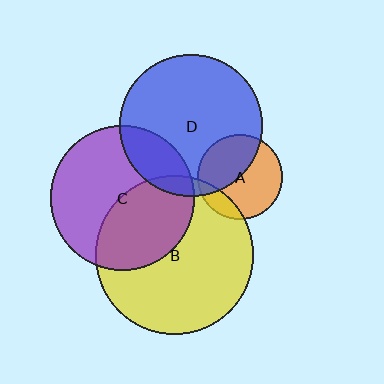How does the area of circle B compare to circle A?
Approximately 3.5 times.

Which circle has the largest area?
Circle B (yellow).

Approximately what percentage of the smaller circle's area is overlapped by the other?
Approximately 15%.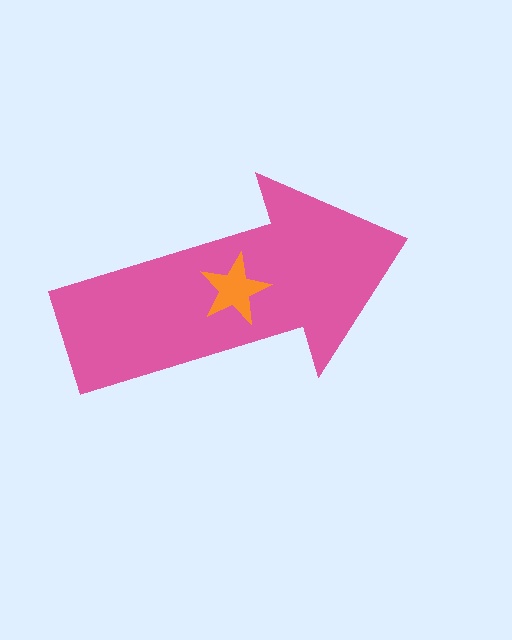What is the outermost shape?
The pink arrow.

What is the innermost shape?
The orange star.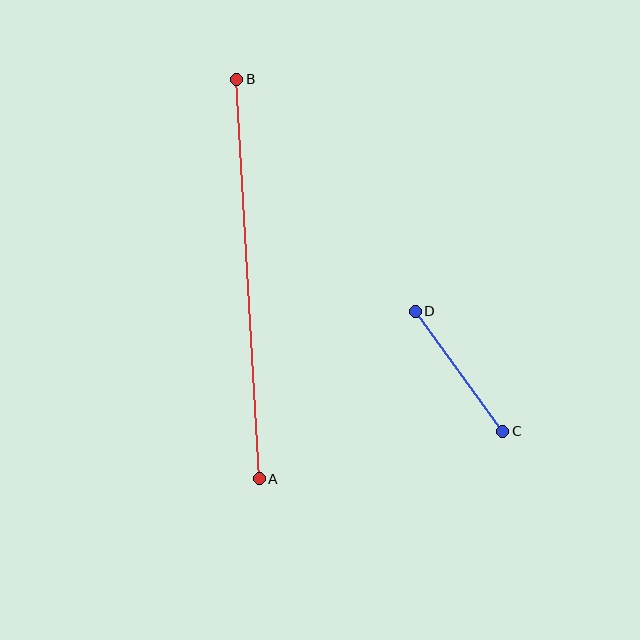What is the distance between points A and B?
The distance is approximately 400 pixels.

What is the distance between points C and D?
The distance is approximately 148 pixels.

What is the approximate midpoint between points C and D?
The midpoint is at approximately (459, 371) pixels.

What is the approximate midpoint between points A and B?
The midpoint is at approximately (248, 279) pixels.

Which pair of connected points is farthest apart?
Points A and B are farthest apart.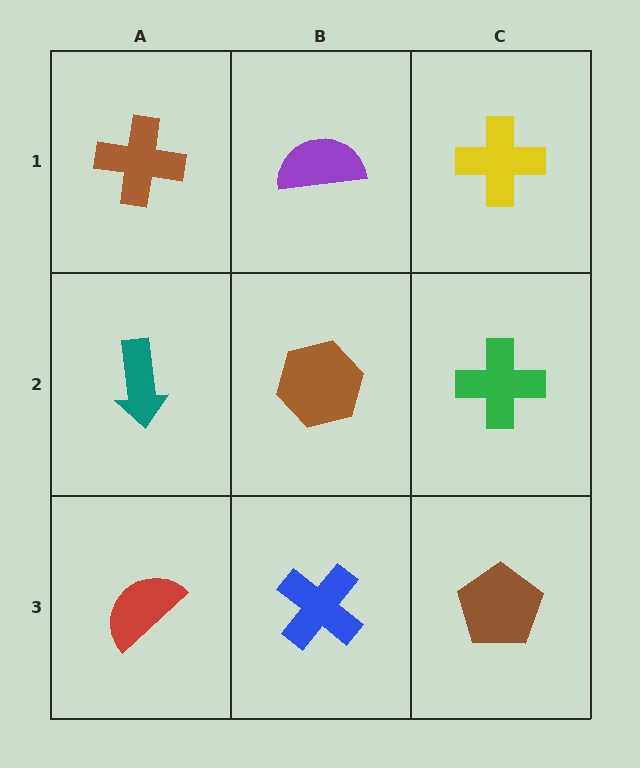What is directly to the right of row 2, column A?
A brown hexagon.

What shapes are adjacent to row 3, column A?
A teal arrow (row 2, column A), a blue cross (row 3, column B).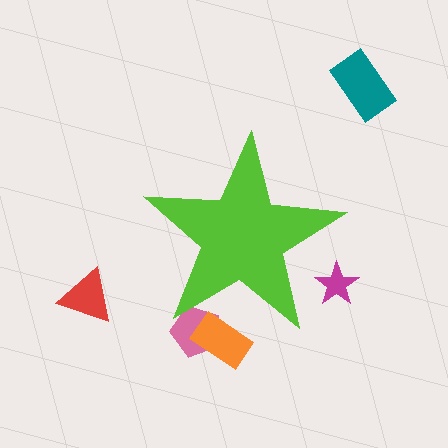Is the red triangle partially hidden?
No, the red triangle is fully visible.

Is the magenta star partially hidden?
Yes, the magenta star is partially hidden behind the lime star.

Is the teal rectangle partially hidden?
No, the teal rectangle is fully visible.